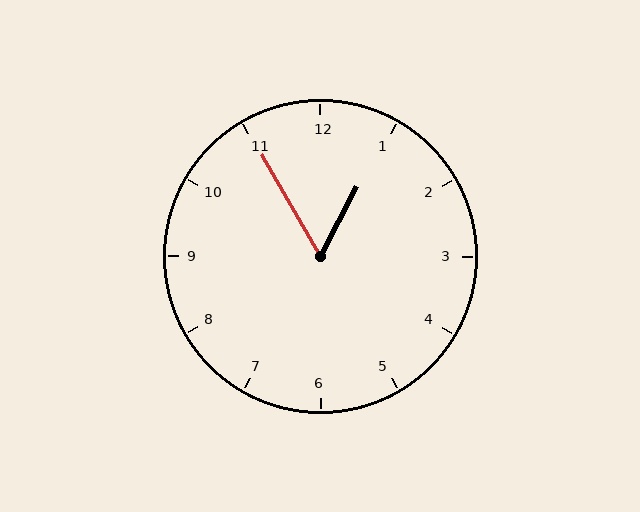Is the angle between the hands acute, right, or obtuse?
It is acute.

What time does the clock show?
12:55.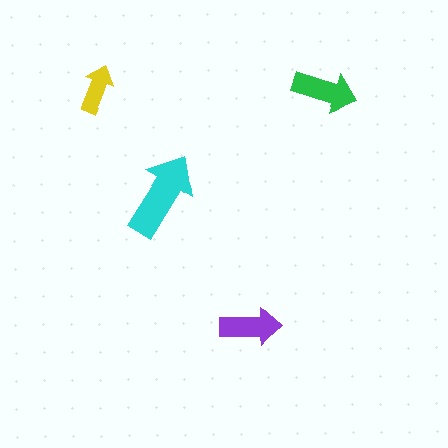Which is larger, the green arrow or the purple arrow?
The green one.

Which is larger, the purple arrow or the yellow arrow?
The purple one.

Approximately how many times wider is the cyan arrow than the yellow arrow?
About 2 times wider.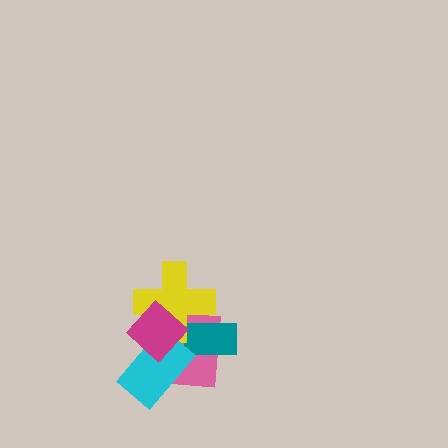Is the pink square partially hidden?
Yes, it is partially covered by another shape.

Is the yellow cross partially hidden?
Yes, it is partially covered by another shape.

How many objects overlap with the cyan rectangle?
2 objects overlap with the cyan rectangle.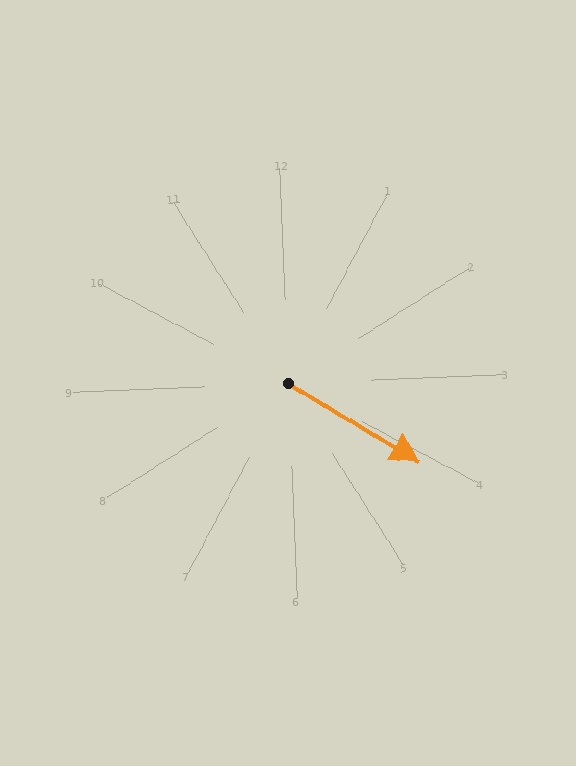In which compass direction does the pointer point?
Southeast.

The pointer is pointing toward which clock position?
Roughly 4 o'clock.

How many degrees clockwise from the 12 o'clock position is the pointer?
Approximately 123 degrees.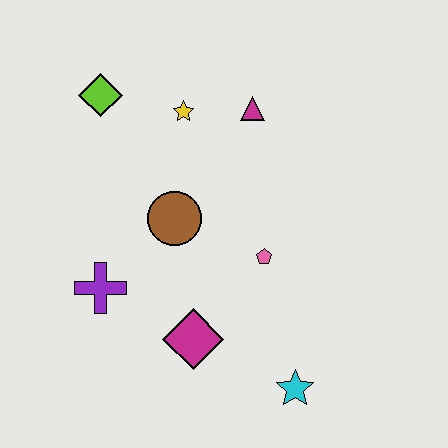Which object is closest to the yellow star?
The magenta triangle is closest to the yellow star.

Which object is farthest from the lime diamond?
The cyan star is farthest from the lime diamond.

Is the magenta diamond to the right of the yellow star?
Yes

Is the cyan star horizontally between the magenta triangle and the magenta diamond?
No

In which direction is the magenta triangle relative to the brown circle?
The magenta triangle is above the brown circle.